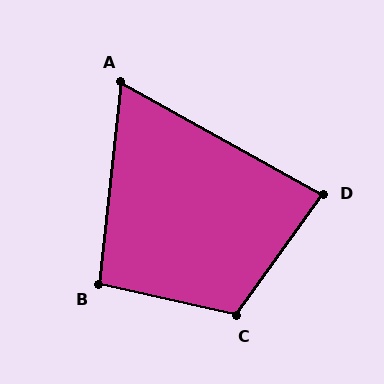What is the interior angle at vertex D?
Approximately 84 degrees (acute).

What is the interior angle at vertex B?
Approximately 96 degrees (obtuse).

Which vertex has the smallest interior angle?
A, at approximately 67 degrees.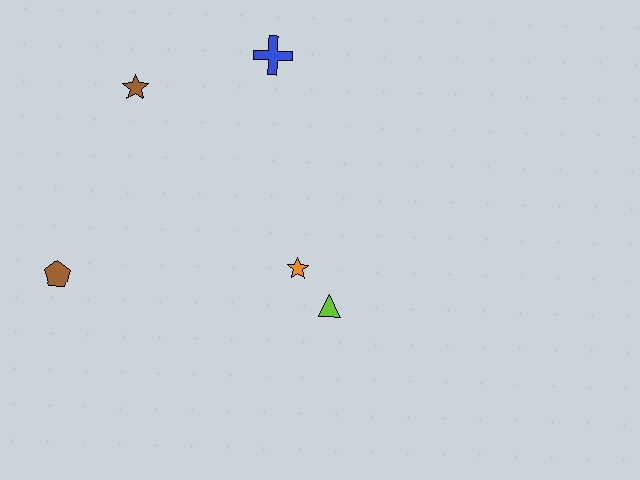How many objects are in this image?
There are 5 objects.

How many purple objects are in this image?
There are no purple objects.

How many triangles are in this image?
There is 1 triangle.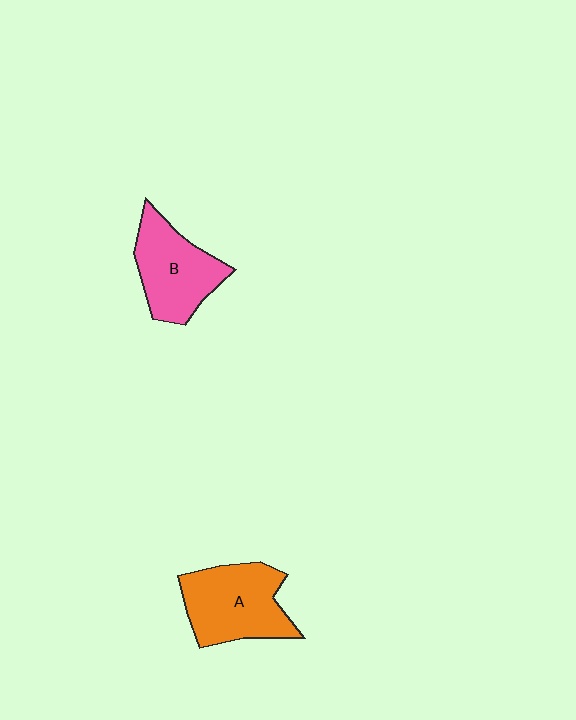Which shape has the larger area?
Shape A (orange).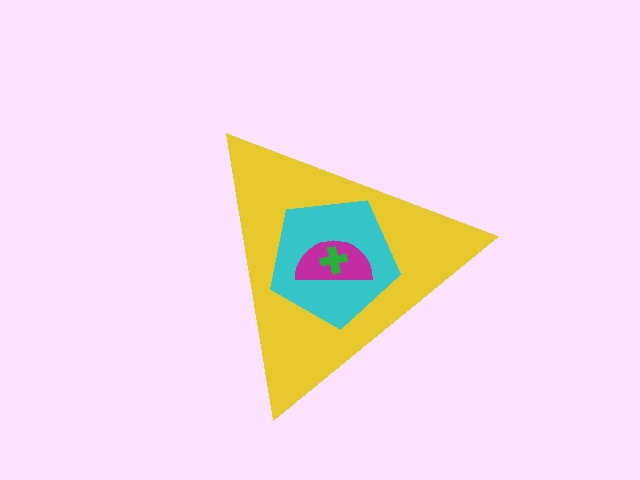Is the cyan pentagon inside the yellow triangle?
Yes.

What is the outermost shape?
The yellow triangle.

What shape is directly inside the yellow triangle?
The cyan pentagon.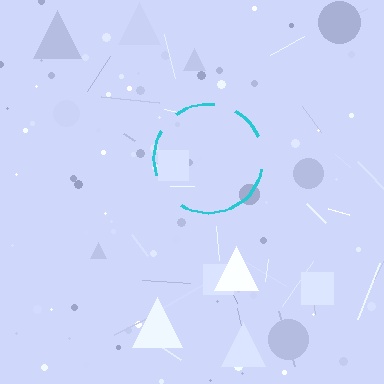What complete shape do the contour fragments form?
The contour fragments form a circle.